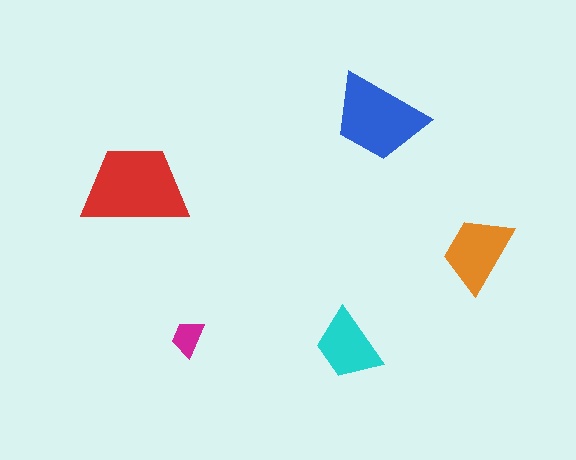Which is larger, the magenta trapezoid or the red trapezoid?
The red one.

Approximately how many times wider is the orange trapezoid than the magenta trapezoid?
About 2 times wider.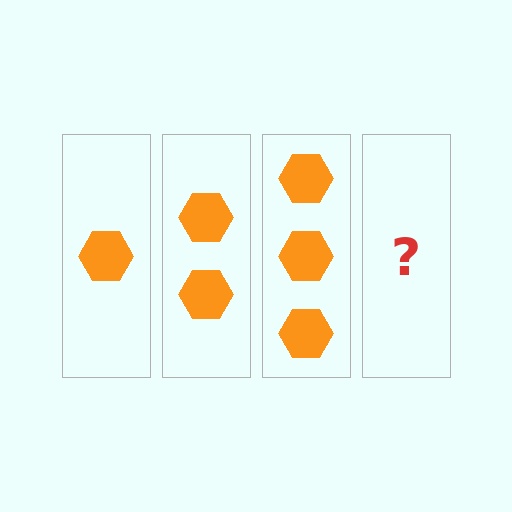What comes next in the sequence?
The next element should be 4 hexagons.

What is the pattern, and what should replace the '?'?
The pattern is that each step adds one more hexagon. The '?' should be 4 hexagons.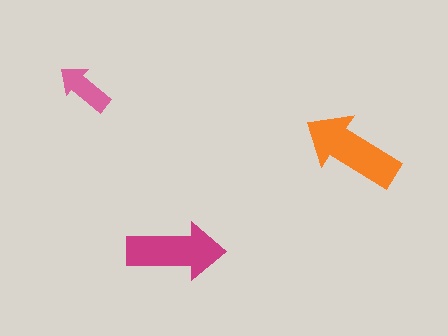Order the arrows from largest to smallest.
the orange one, the magenta one, the pink one.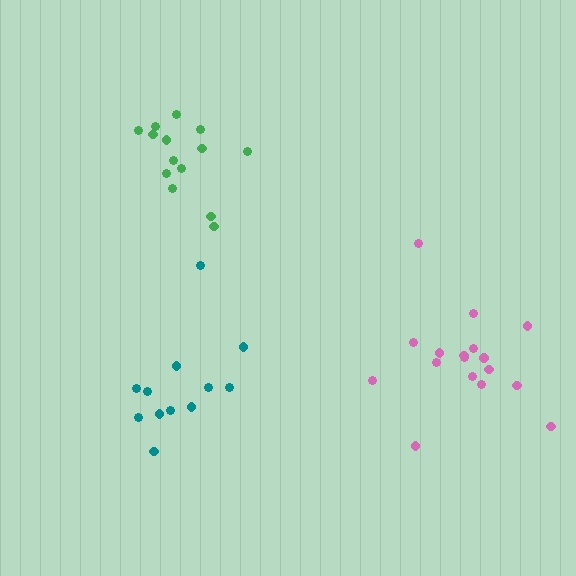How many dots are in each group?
Group 1: 12 dots, Group 2: 17 dots, Group 3: 14 dots (43 total).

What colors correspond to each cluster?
The clusters are colored: teal, pink, green.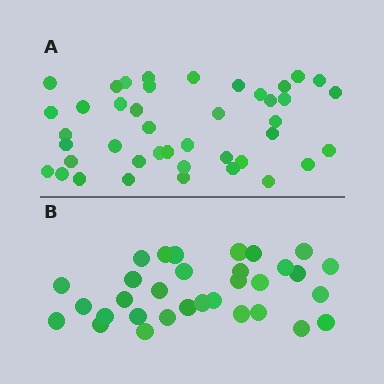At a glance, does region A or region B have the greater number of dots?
Region A (the top region) has more dots.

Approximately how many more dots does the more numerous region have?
Region A has roughly 10 or so more dots than region B.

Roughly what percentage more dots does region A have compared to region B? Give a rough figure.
About 30% more.